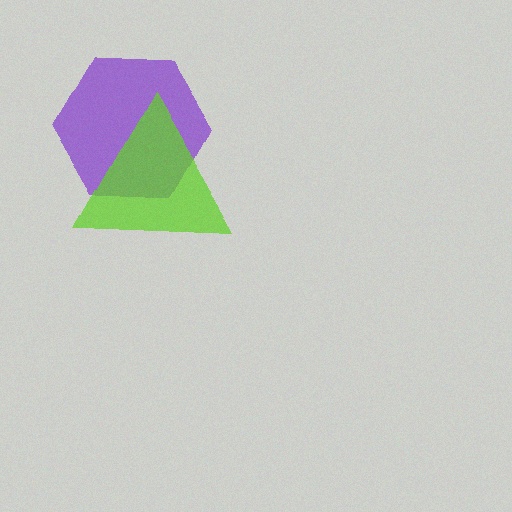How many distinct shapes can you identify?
There are 2 distinct shapes: a purple hexagon, a lime triangle.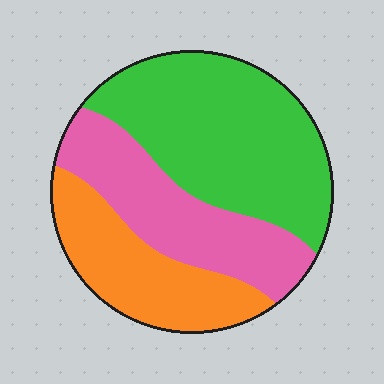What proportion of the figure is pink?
Pink takes up about one quarter (1/4) of the figure.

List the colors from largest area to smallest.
From largest to smallest: green, pink, orange.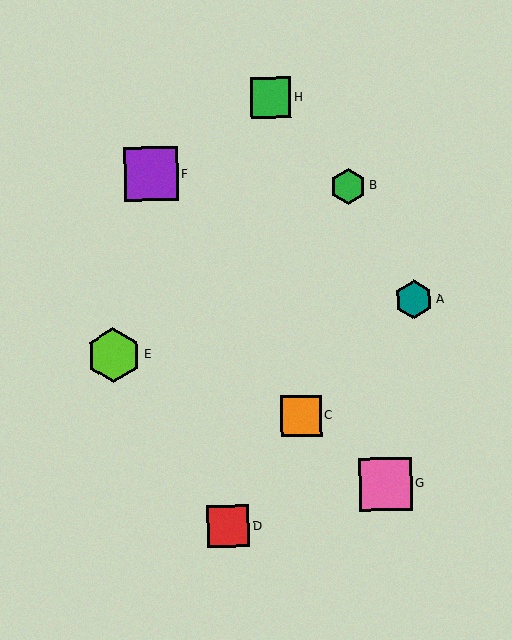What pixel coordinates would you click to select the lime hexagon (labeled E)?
Click at (114, 355) to select the lime hexagon E.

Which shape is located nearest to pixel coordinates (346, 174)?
The green hexagon (labeled B) at (348, 186) is nearest to that location.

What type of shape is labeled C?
Shape C is an orange square.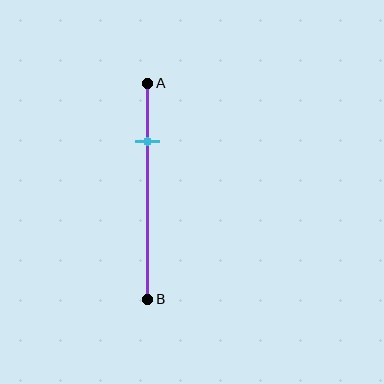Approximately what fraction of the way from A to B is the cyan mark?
The cyan mark is approximately 25% of the way from A to B.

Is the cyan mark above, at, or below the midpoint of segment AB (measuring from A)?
The cyan mark is above the midpoint of segment AB.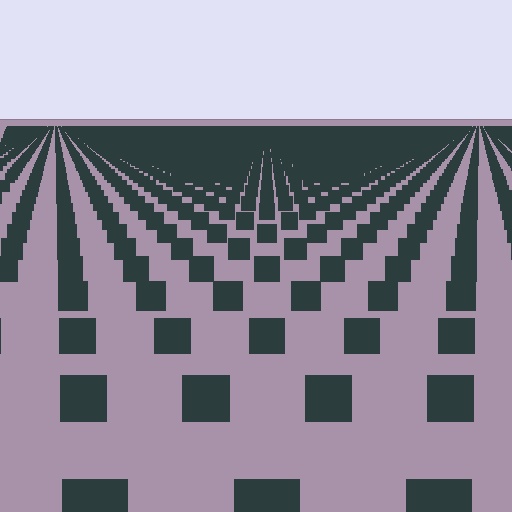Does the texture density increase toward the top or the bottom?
Density increases toward the top.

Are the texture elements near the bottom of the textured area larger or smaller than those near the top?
Larger. Near the bottom, elements are closer to the viewer and appear at a bigger on-screen size.